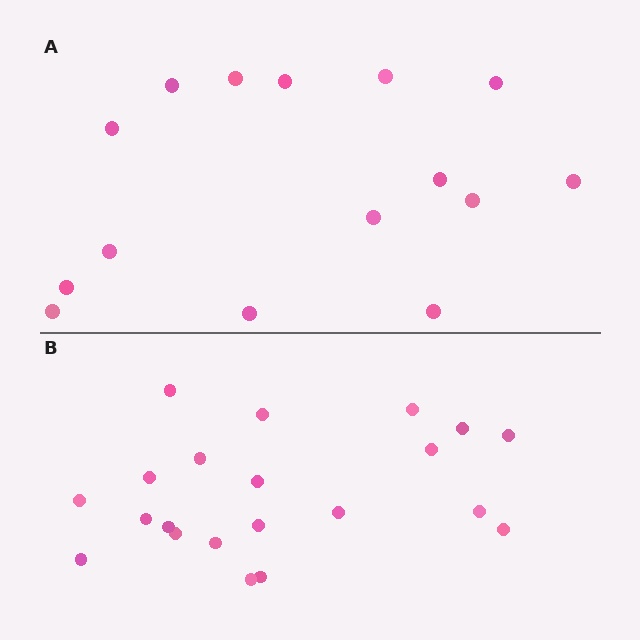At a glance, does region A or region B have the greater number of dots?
Region B (the bottom region) has more dots.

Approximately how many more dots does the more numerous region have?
Region B has about 6 more dots than region A.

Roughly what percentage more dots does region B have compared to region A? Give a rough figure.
About 40% more.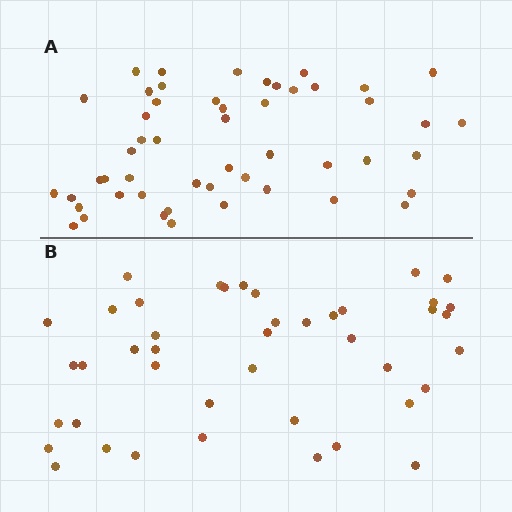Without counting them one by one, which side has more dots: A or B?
Region A (the top region) has more dots.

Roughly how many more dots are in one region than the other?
Region A has roughly 8 or so more dots than region B.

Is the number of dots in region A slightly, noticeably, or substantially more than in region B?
Region A has only slightly more — the two regions are fairly close. The ratio is roughly 1.2 to 1.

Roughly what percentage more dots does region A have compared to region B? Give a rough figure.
About 20% more.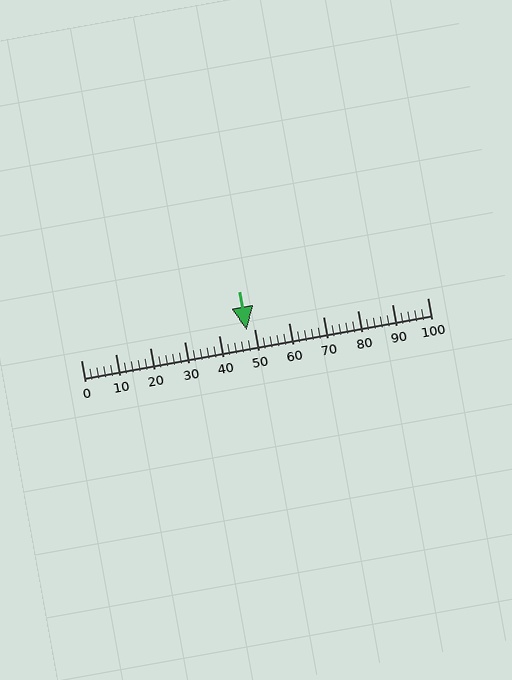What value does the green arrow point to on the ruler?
The green arrow points to approximately 48.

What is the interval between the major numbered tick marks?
The major tick marks are spaced 10 units apart.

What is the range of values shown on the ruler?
The ruler shows values from 0 to 100.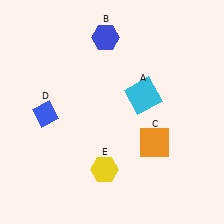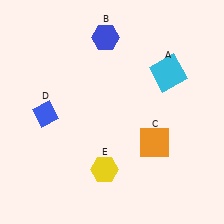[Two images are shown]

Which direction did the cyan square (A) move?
The cyan square (A) moved right.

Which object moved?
The cyan square (A) moved right.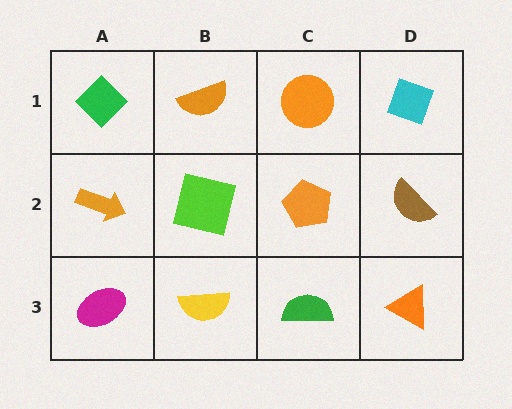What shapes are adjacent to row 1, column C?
An orange pentagon (row 2, column C), an orange semicircle (row 1, column B), a cyan diamond (row 1, column D).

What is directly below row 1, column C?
An orange pentagon.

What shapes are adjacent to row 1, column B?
A lime square (row 2, column B), a green diamond (row 1, column A), an orange circle (row 1, column C).